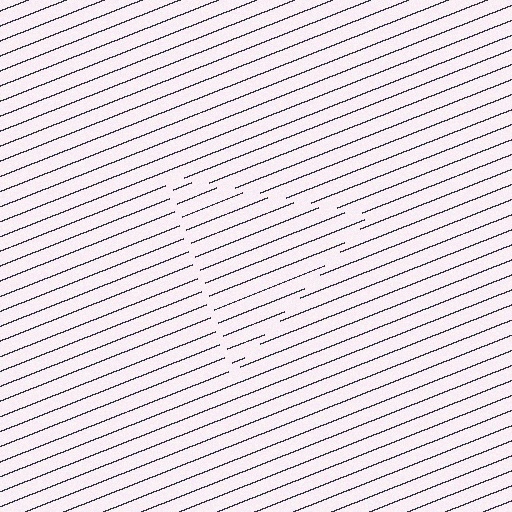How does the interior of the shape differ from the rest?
The interior of the shape contains the same grating, shifted by half a period — the contour is defined by the phase discontinuity where line-ends from the inner and outer gratings abut.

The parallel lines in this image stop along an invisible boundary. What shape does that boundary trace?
An illusory triangle. The interior of the shape contains the same grating, shifted by half a period — the contour is defined by the phase discontinuity where line-ends from the inner and outer gratings abut.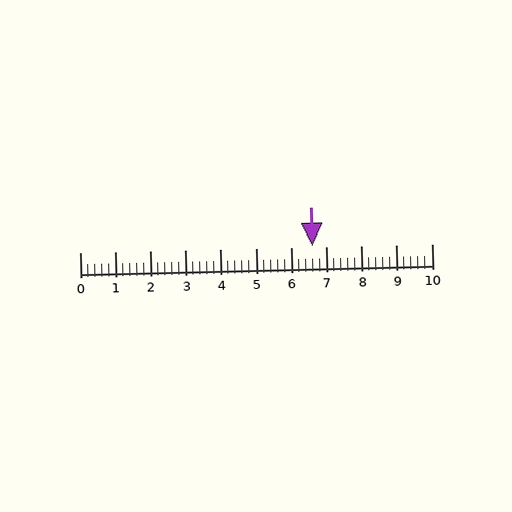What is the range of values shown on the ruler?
The ruler shows values from 0 to 10.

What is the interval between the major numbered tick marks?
The major tick marks are spaced 1 units apart.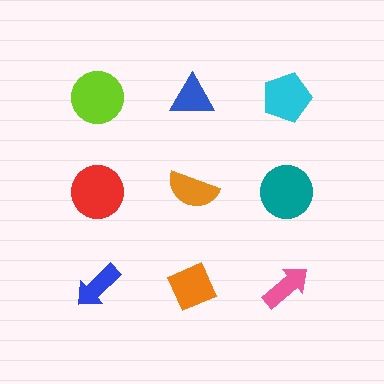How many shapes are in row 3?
3 shapes.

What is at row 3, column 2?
An orange diamond.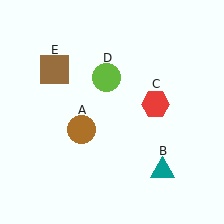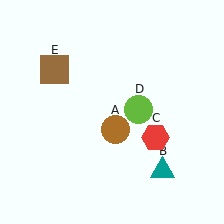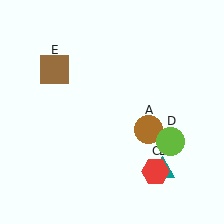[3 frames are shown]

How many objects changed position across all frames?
3 objects changed position: brown circle (object A), red hexagon (object C), lime circle (object D).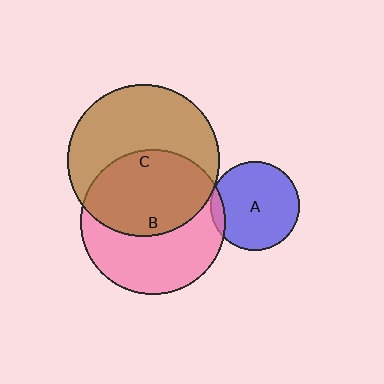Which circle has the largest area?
Circle C (brown).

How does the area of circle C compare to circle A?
Approximately 2.9 times.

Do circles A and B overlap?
Yes.